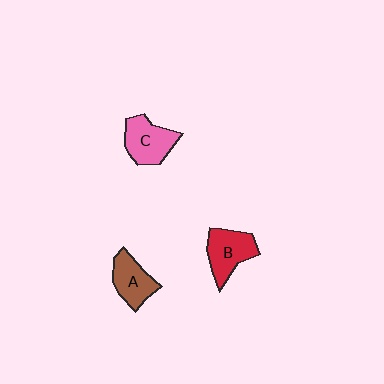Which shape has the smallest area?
Shape A (brown).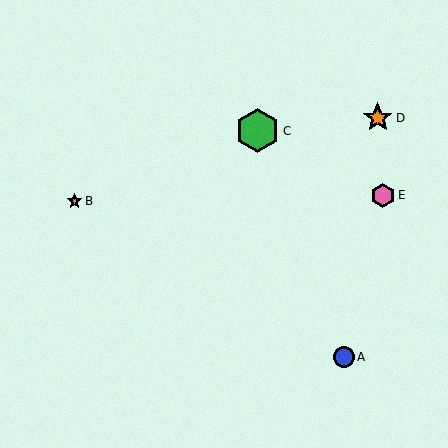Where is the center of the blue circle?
The center of the blue circle is at (344, 357).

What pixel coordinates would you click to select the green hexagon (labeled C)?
Click at (258, 131) to select the green hexagon C.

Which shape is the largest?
The green hexagon (labeled C) is the largest.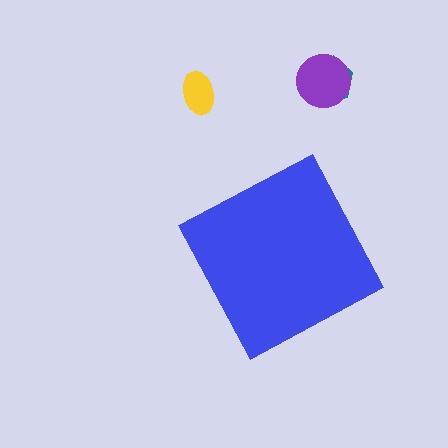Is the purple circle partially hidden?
No, the purple circle is fully visible.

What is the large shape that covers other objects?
A blue diamond.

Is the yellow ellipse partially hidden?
No, the yellow ellipse is fully visible.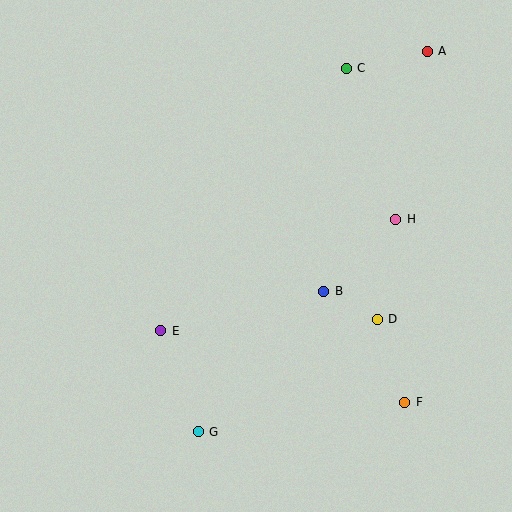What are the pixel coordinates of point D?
Point D is at (377, 319).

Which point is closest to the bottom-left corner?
Point G is closest to the bottom-left corner.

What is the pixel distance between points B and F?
The distance between B and F is 137 pixels.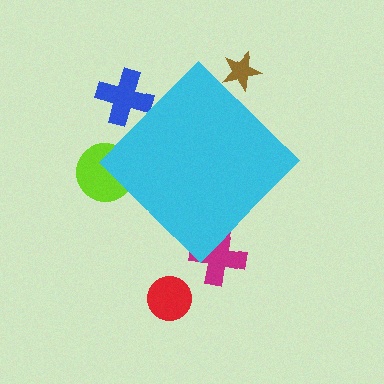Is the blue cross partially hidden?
Yes, the blue cross is partially hidden behind the cyan diamond.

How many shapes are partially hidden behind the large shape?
4 shapes are partially hidden.